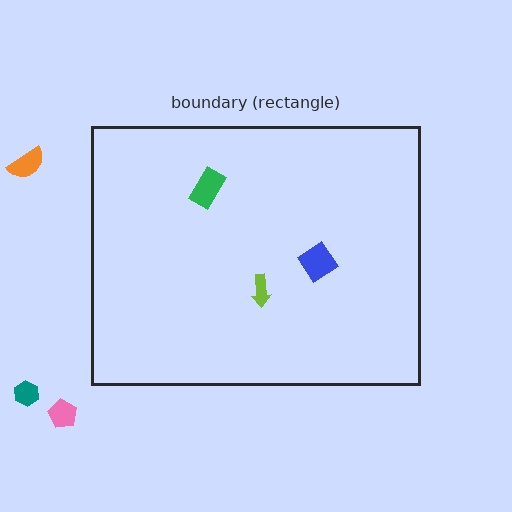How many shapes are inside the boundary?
3 inside, 3 outside.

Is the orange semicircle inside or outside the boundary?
Outside.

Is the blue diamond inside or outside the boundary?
Inside.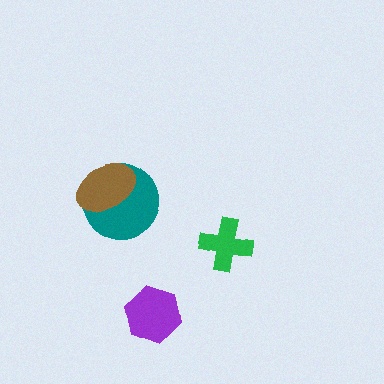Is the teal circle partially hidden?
Yes, it is partially covered by another shape.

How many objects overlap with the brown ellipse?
1 object overlaps with the brown ellipse.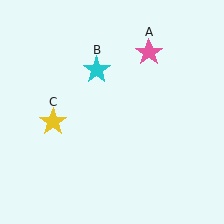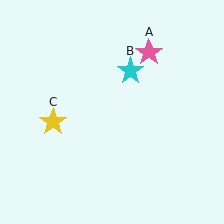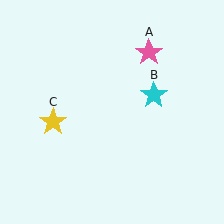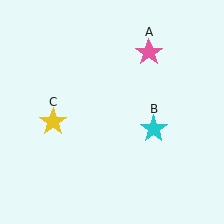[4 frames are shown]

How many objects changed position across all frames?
1 object changed position: cyan star (object B).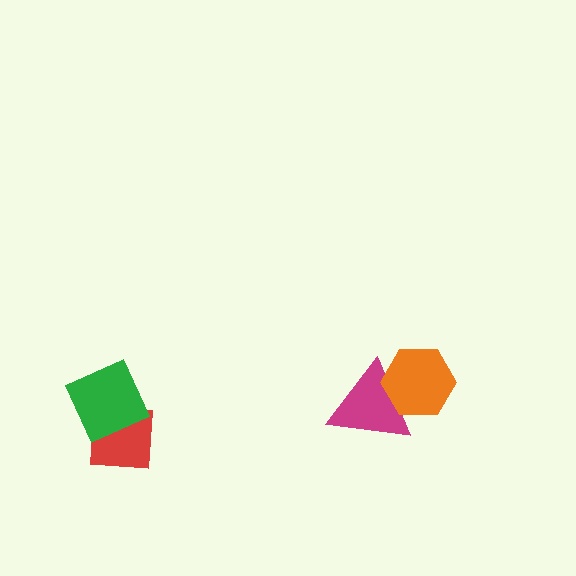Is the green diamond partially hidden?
No, no other shape covers it.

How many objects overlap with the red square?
1 object overlaps with the red square.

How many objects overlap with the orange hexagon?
1 object overlaps with the orange hexagon.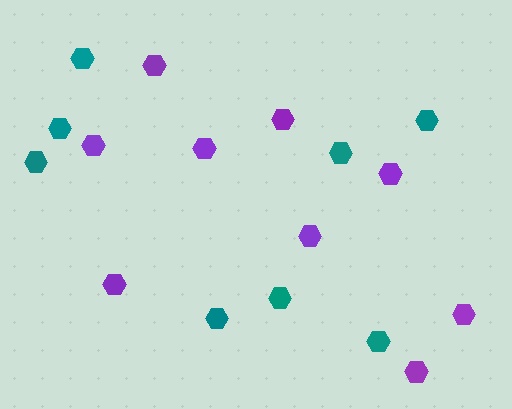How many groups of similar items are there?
There are 2 groups: one group of teal hexagons (8) and one group of purple hexagons (9).